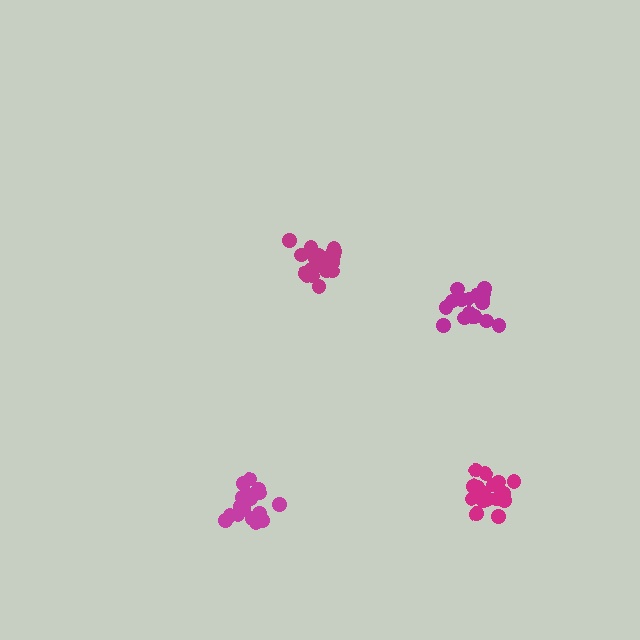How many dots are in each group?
Group 1: 16 dots, Group 2: 19 dots, Group 3: 19 dots, Group 4: 20 dots (74 total).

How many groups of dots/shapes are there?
There are 4 groups.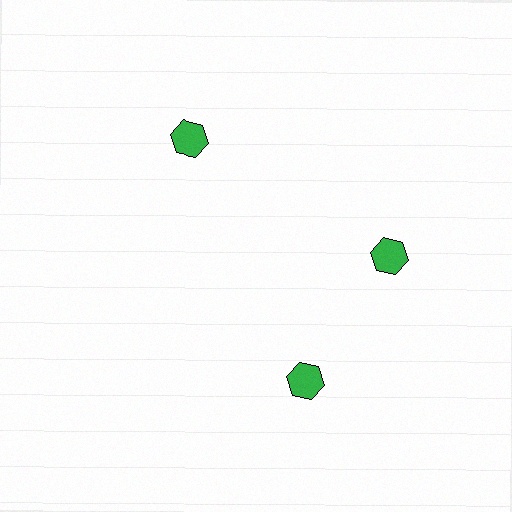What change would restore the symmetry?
The symmetry would be restored by rotating it back into even spacing with its neighbors so that all 3 hexagons sit at equal angles and equal distance from the center.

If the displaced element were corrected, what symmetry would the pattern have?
It would have 3-fold rotational symmetry — the pattern would map onto itself every 120 degrees.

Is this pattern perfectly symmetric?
No. The 3 green hexagons are arranged in a ring, but one element near the 7 o'clock position is rotated out of alignment along the ring, breaking the 3-fold rotational symmetry.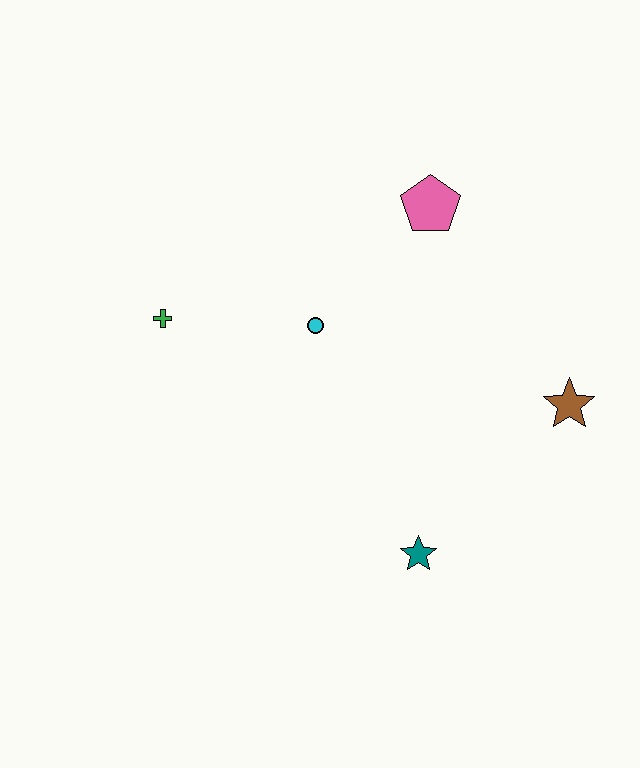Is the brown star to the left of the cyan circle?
No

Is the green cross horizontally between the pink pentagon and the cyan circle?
No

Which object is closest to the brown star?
The teal star is closest to the brown star.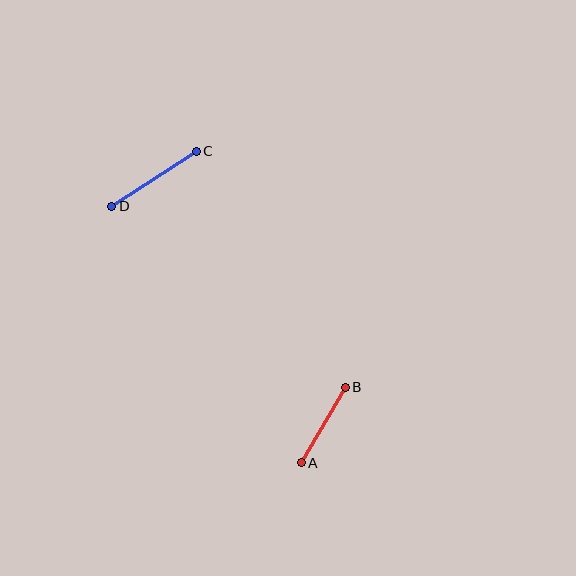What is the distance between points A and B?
The distance is approximately 88 pixels.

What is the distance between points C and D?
The distance is approximately 101 pixels.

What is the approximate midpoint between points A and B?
The midpoint is at approximately (323, 425) pixels.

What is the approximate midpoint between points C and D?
The midpoint is at approximately (154, 179) pixels.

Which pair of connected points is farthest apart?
Points C and D are farthest apart.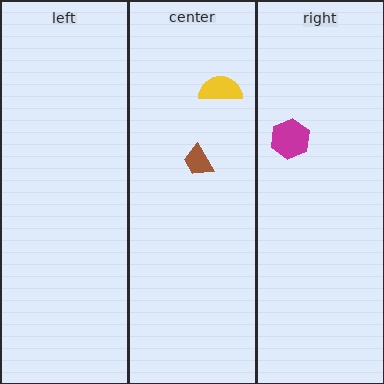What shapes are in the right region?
The magenta hexagon.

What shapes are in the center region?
The brown trapezoid, the yellow semicircle.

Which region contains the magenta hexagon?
The right region.